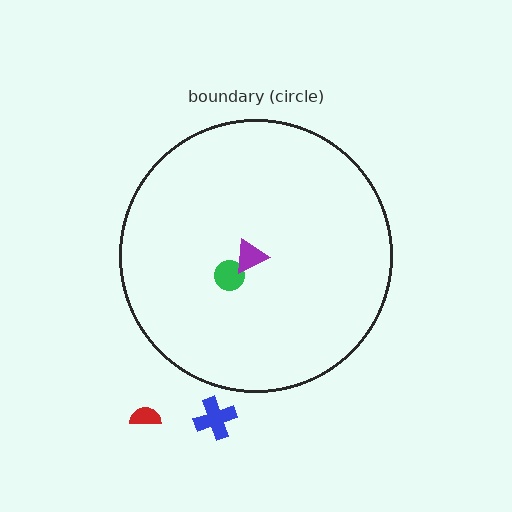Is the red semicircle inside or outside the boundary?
Outside.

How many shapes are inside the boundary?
2 inside, 2 outside.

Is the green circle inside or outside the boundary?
Inside.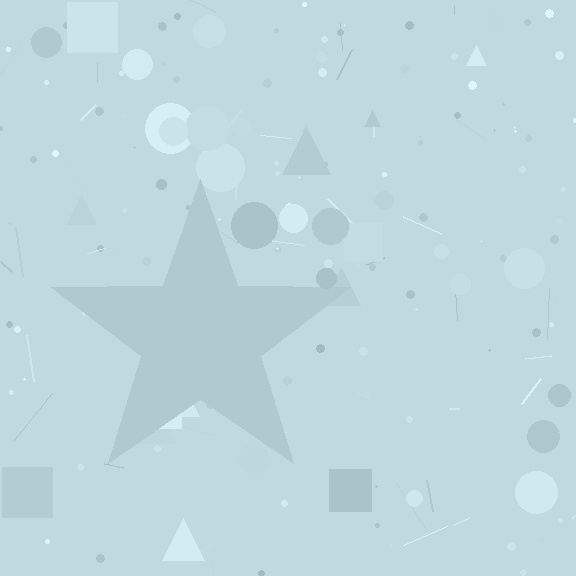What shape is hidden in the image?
A star is hidden in the image.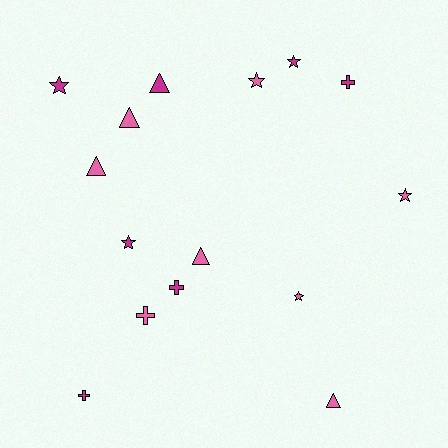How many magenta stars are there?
There are 3 magenta stars.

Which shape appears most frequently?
Star, with 6 objects.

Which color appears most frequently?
Pink, with 8 objects.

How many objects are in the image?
There are 15 objects.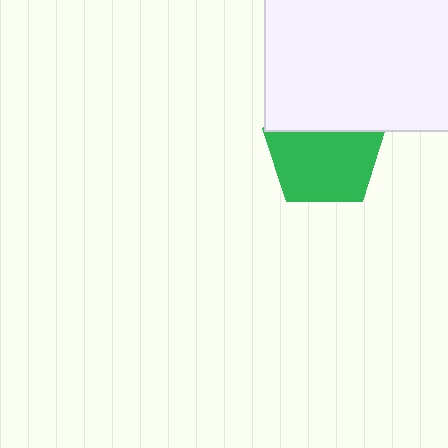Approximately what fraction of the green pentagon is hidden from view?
Roughly 31% of the green pentagon is hidden behind the white rectangle.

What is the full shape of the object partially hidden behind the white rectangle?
The partially hidden object is a green pentagon.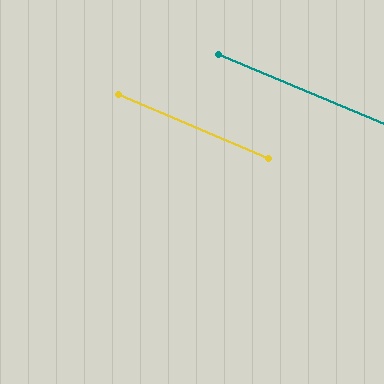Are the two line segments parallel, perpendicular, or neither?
Parallel — their directions differ by only 0.4°.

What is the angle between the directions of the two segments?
Approximately 0 degrees.